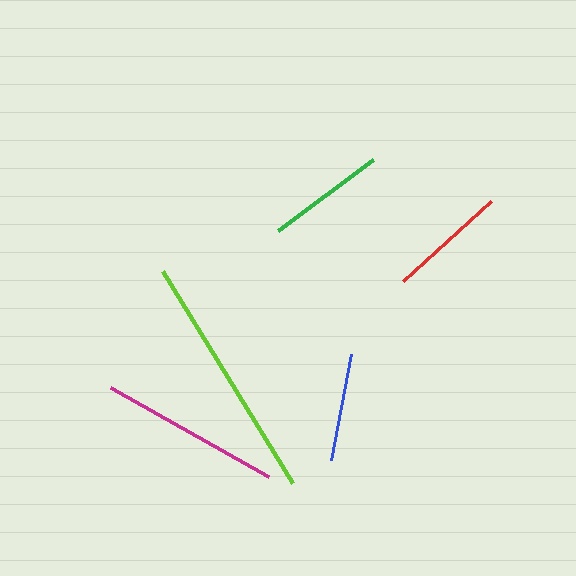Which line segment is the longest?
The lime line is the longest at approximately 249 pixels.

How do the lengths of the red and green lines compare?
The red and green lines are approximately the same length.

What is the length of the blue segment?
The blue segment is approximately 107 pixels long.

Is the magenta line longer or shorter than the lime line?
The lime line is longer than the magenta line.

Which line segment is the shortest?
The blue line is the shortest at approximately 107 pixels.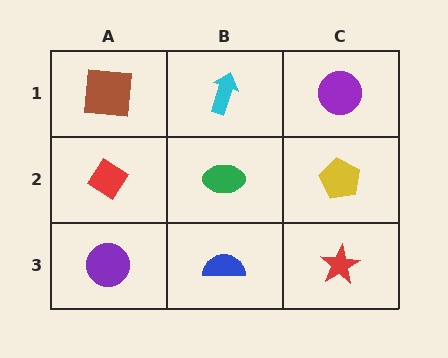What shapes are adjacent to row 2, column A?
A brown square (row 1, column A), a purple circle (row 3, column A), a green ellipse (row 2, column B).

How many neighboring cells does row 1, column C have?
2.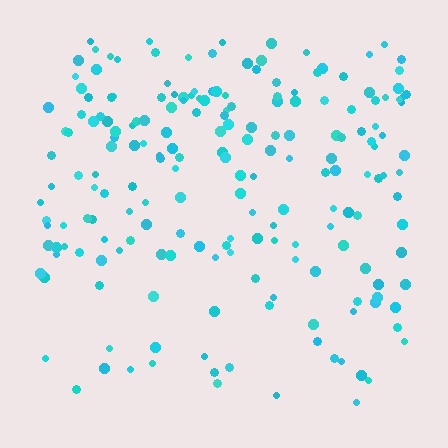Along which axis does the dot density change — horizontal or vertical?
Vertical.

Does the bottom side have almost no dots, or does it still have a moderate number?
Still a moderate number, just noticeably fewer than the top.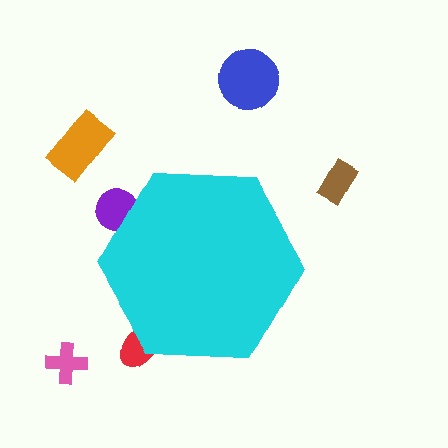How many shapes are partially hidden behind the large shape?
2 shapes are partially hidden.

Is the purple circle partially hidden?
Yes, the purple circle is partially hidden behind the cyan hexagon.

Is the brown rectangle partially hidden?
No, the brown rectangle is fully visible.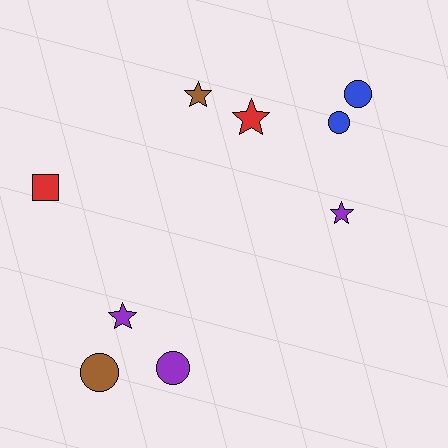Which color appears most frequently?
Purple, with 3 objects.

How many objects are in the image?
There are 9 objects.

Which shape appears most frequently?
Circle, with 4 objects.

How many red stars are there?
There is 1 red star.